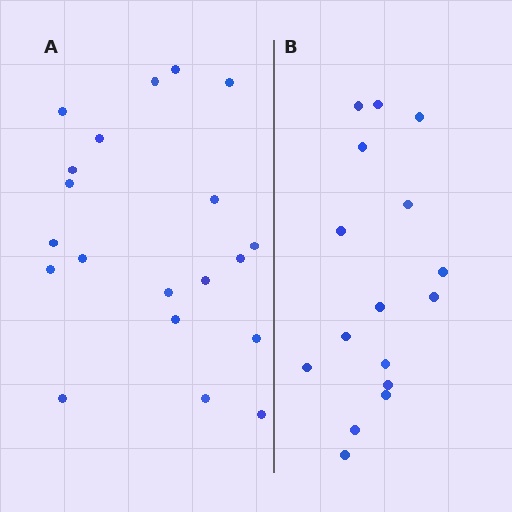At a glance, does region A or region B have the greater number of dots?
Region A (the left region) has more dots.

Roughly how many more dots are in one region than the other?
Region A has about 4 more dots than region B.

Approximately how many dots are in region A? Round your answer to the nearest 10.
About 20 dots.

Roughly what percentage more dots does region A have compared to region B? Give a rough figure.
About 25% more.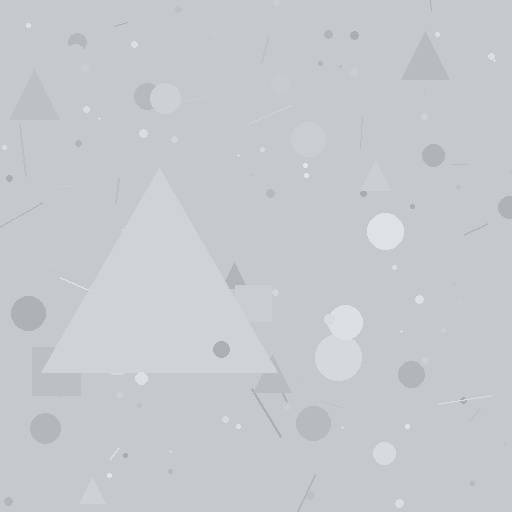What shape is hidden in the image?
A triangle is hidden in the image.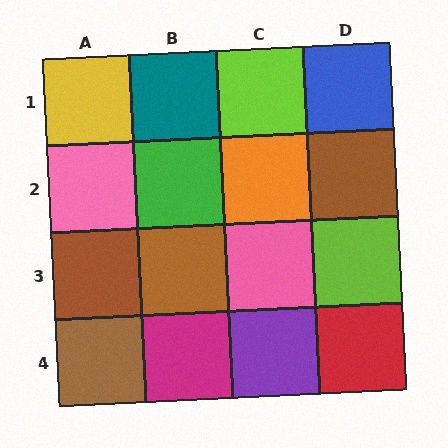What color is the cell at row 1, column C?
Lime.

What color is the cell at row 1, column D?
Blue.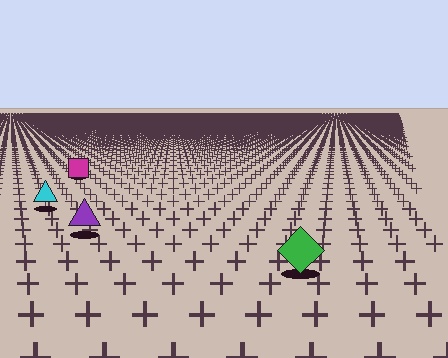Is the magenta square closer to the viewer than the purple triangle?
No. The purple triangle is closer — you can tell from the texture gradient: the ground texture is coarser near it.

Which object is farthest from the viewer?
The magenta square is farthest from the viewer. It appears smaller and the ground texture around it is denser.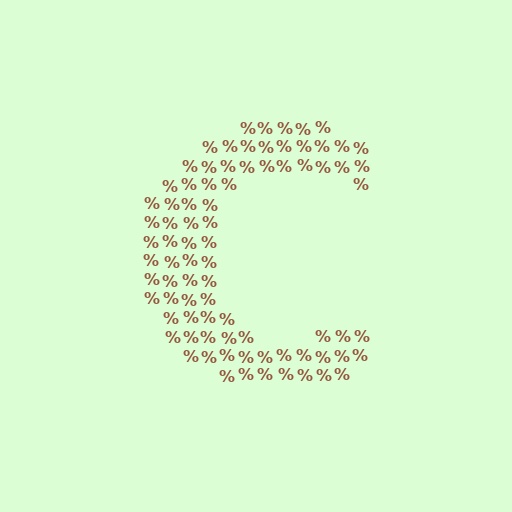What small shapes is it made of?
It is made of small percent signs.